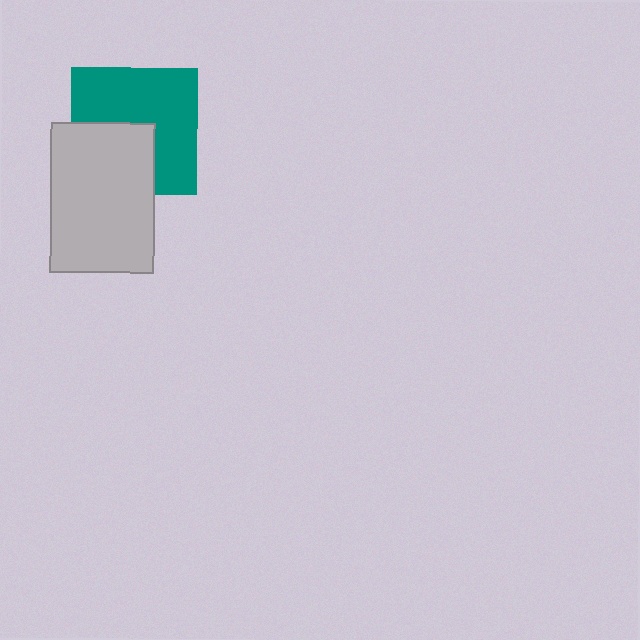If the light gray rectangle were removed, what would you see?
You would see the complete teal square.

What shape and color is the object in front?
The object in front is a light gray rectangle.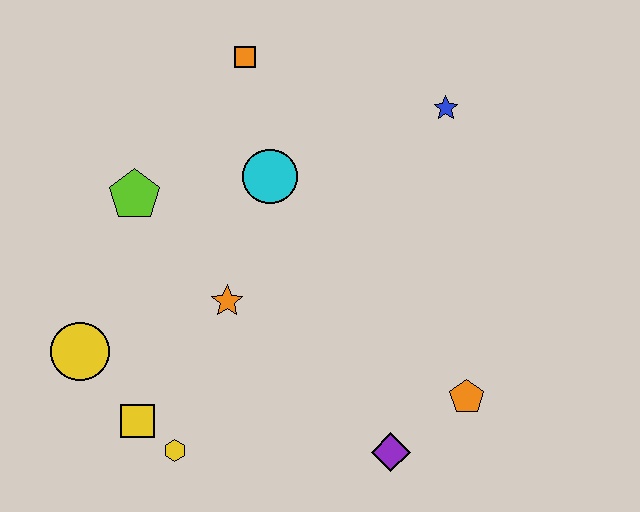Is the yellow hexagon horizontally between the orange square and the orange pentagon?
No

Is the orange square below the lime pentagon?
No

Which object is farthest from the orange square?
The purple diamond is farthest from the orange square.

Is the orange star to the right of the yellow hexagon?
Yes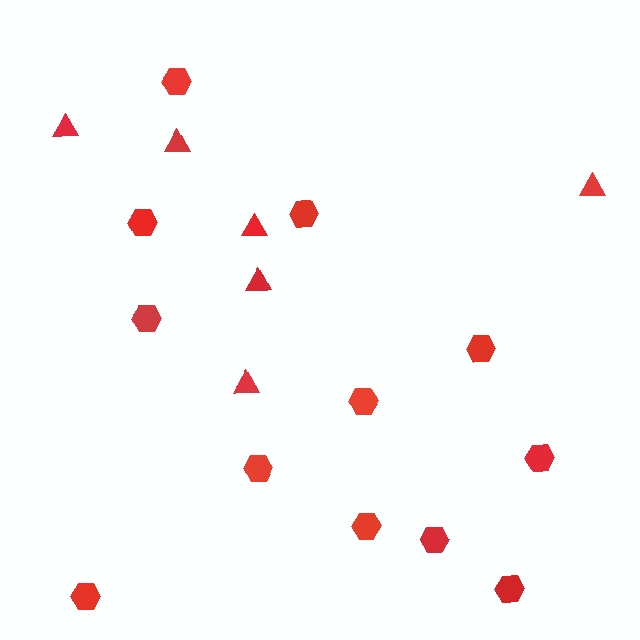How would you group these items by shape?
There are 2 groups: one group of hexagons (12) and one group of triangles (6).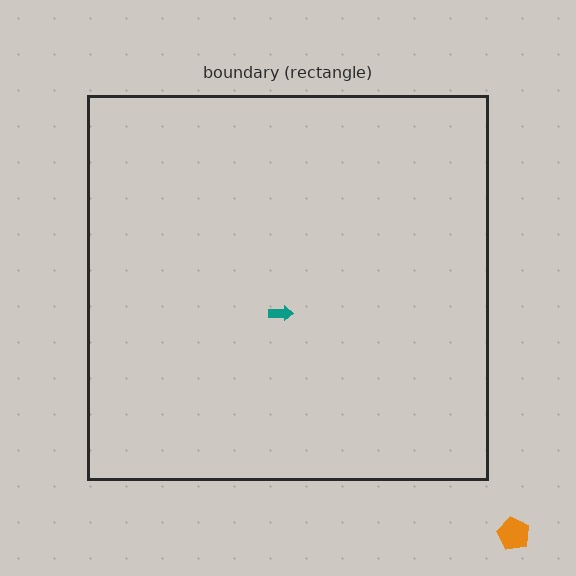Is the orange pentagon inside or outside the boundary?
Outside.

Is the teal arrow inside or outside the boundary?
Inside.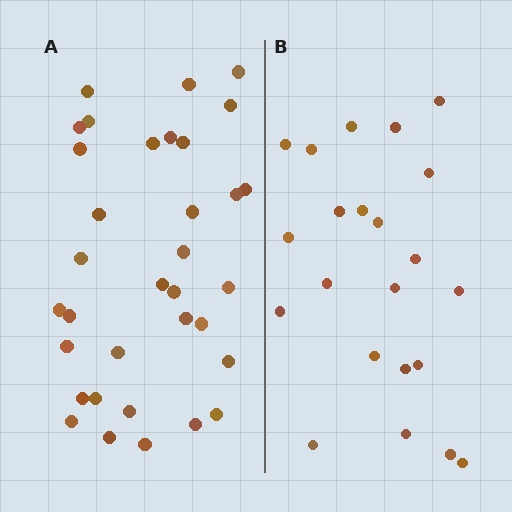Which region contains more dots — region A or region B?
Region A (the left region) has more dots.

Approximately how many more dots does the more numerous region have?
Region A has roughly 12 or so more dots than region B.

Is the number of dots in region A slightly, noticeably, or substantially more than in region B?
Region A has substantially more. The ratio is roughly 1.5 to 1.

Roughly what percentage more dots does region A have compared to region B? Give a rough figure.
About 55% more.